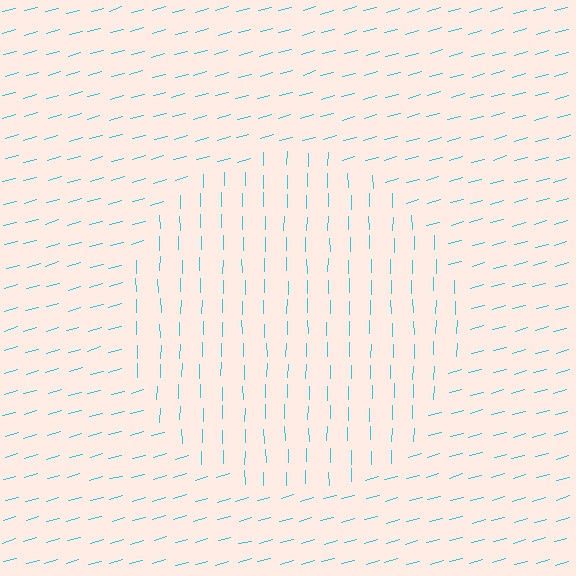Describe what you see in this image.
The image is filled with small cyan line segments. A circle region in the image has lines oriented differently from the surrounding lines, creating a visible texture boundary.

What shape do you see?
I see a circle.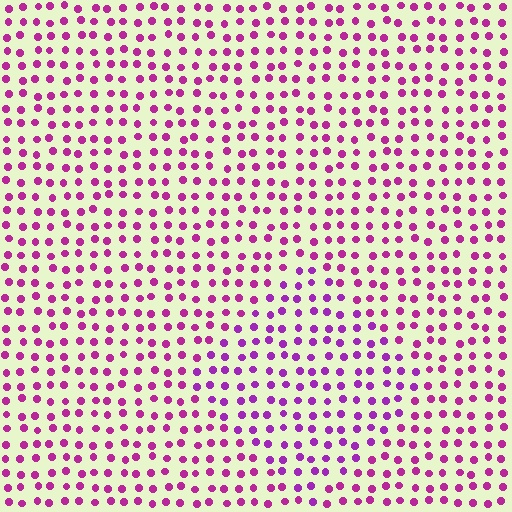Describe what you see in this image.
The image is filled with small magenta elements in a uniform arrangement. A diamond-shaped region is visible where the elements are tinted to a slightly different hue, forming a subtle color boundary.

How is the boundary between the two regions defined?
The boundary is defined purely by a slight shift in hue (about 23 degrees). Spacing, size, and orientation are identical on both sides.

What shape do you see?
I see a diamond.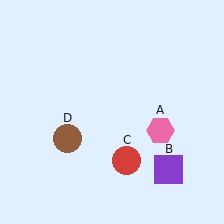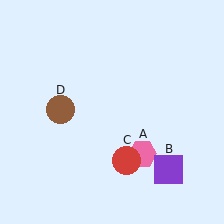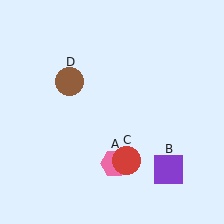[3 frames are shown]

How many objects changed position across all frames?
2 objects changed position: pink hexagon (object A), brown circle (object D).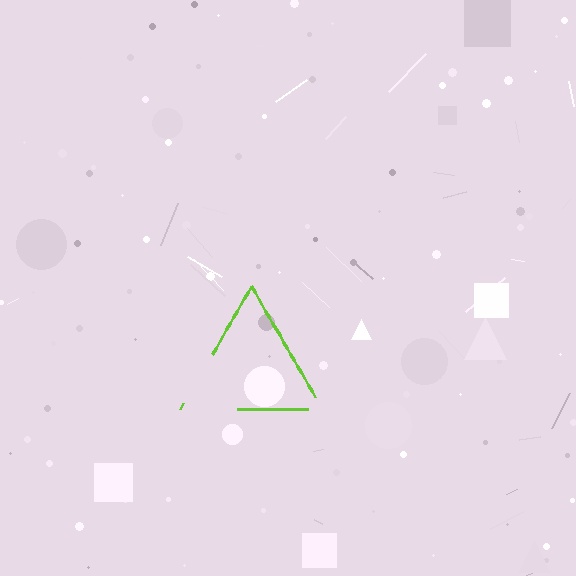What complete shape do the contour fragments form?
The contour fragments form a triangle.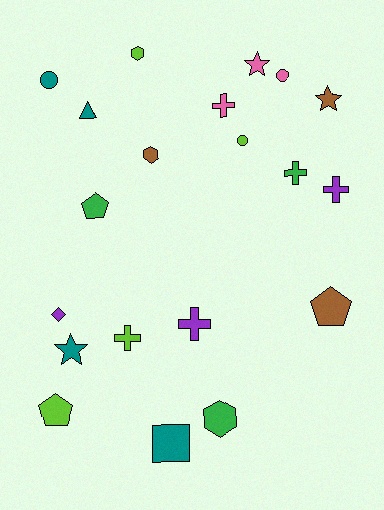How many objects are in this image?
There are 20 objects.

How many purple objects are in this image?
There are 3 purple objects.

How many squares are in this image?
There is 1 square.